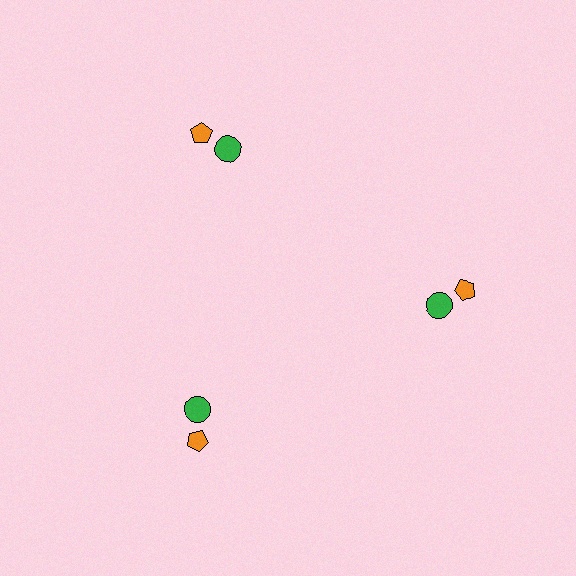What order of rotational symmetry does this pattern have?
This pattern has 3-fold rotational symmetry.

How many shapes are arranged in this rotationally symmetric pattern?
There are 6 shapes, arranged in 3 groups of 2.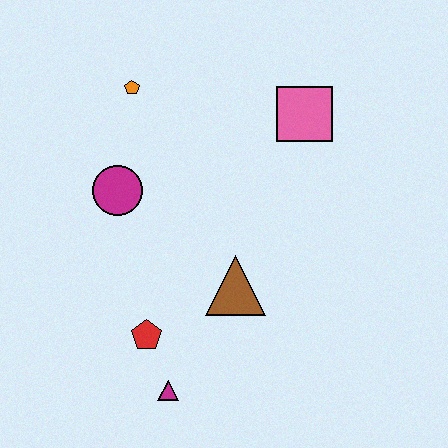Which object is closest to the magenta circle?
The orange pentagon is closest to the magenta circle.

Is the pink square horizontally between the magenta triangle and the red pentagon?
No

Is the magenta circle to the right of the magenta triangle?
No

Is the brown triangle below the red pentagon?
No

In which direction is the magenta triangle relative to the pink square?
The magenta triangle is below the pink square.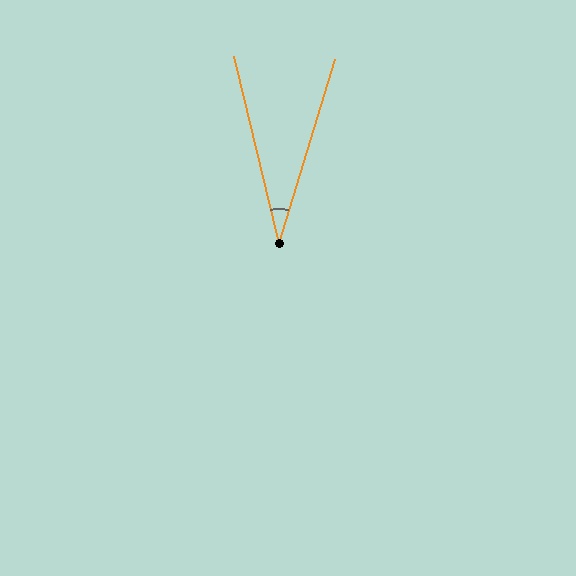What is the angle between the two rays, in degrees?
Approximately 31 degrees.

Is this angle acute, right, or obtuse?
It is acute.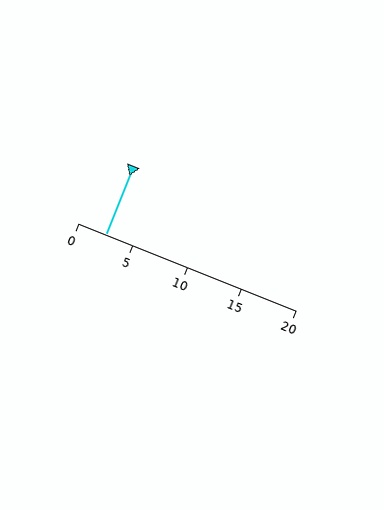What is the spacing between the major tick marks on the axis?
The major ticks are spaced 5 apart.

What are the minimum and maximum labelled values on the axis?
The axis runs from 0 to 20.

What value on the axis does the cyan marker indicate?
The marker indicates approximately 2.5.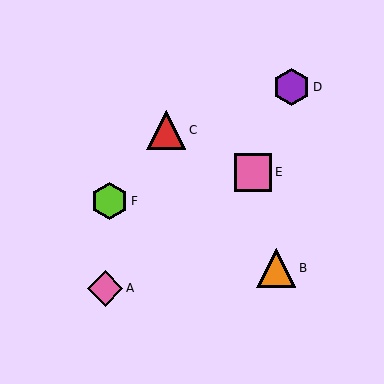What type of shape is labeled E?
Shape E is a pink square.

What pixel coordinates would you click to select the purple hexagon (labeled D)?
Click at (292, 87) to select the purple hexagon D.